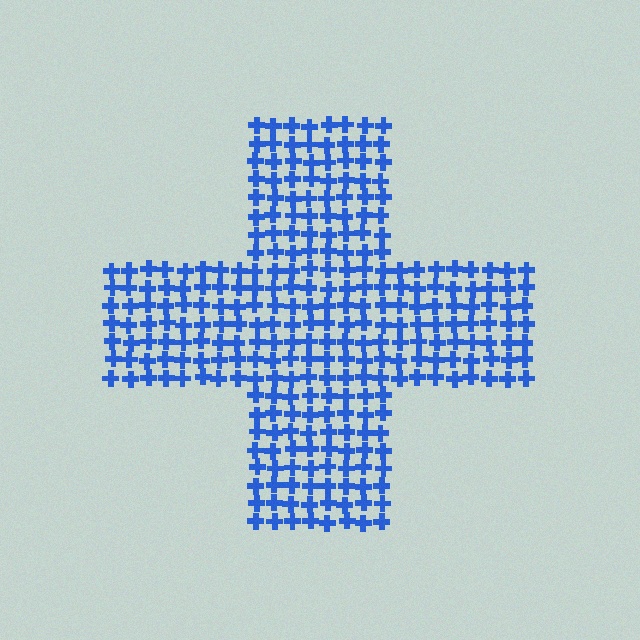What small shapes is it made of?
It is made of small crosses.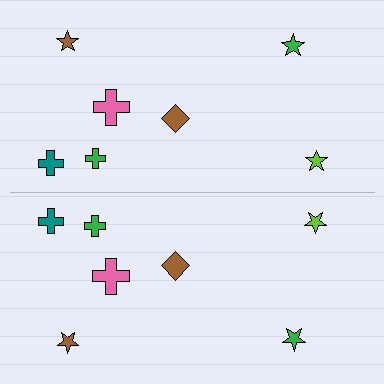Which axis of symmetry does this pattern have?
The pattern has a horizontal axis of symmetry running through the center of the image.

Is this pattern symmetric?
Yes, this pattern has bilateral (reflection) symmetry.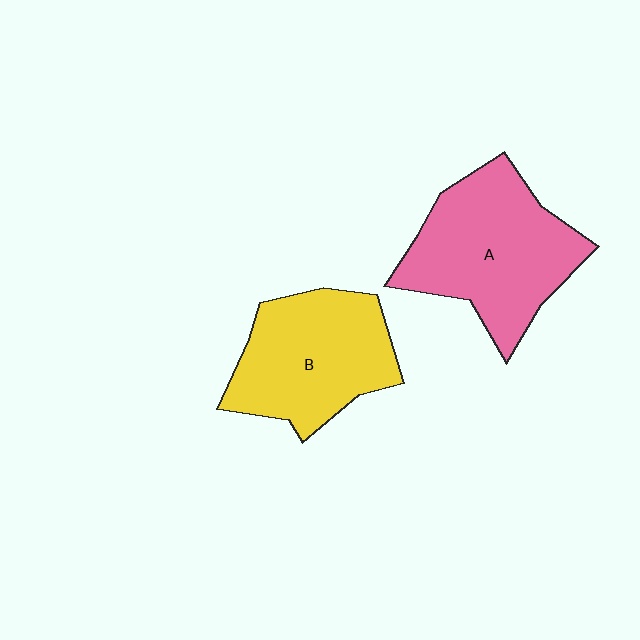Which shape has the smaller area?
Shape B (yellow).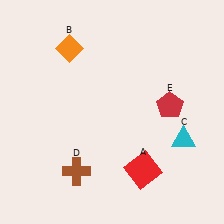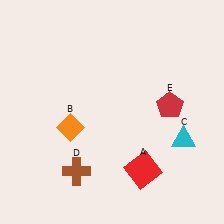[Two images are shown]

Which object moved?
The orange diamond (B) moved down.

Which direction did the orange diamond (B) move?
The orange diamond (B) moved down.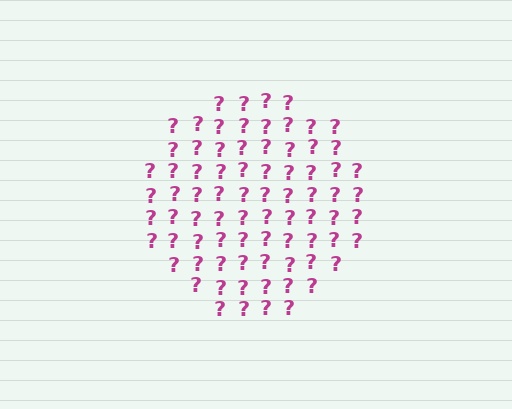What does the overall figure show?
The overall figure shows a circle.